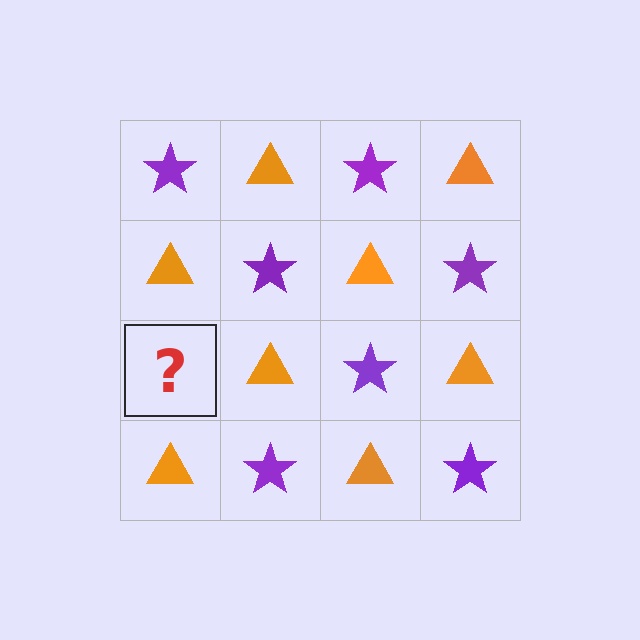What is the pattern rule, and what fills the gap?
The rule is that it alternates purple star and orange triangle in a checkerboard pattern. The gap should be filled with a purple star.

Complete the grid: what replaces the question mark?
The question mark should be replaced with a purple star.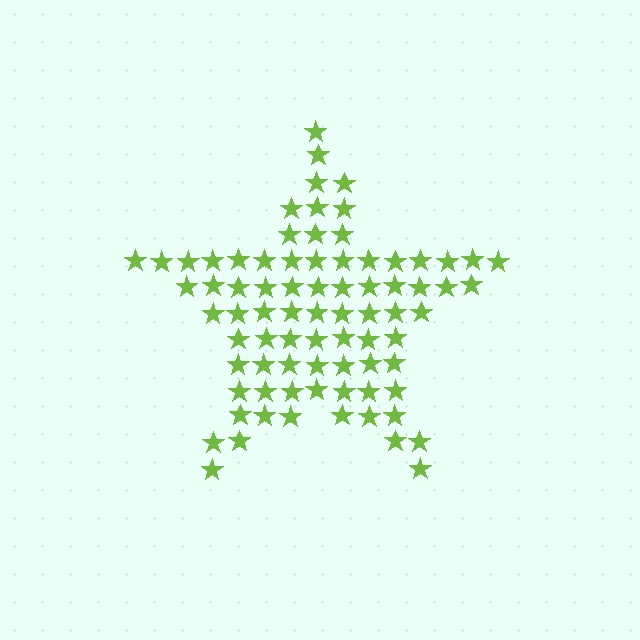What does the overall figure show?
The overall figure shows a star.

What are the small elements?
The small elements are stars.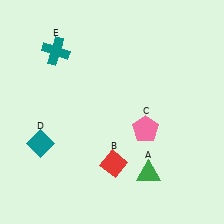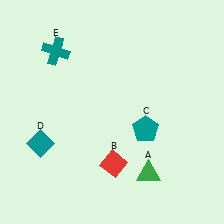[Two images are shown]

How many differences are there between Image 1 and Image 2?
There is 1 difference between the two images.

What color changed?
The pentagon (C) changed from pink in Image 1 to teal in Image 2.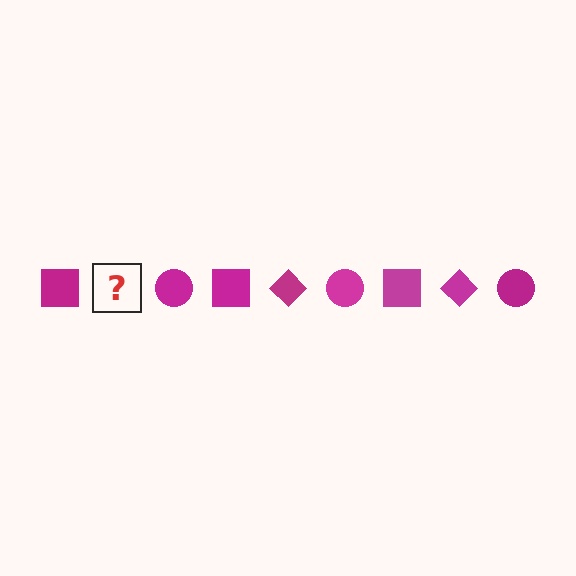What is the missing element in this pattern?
The missing element is a magenta diamond.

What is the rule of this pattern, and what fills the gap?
The rule is that the pattern cycles through square, diamond, circle shapes in magenta. The gap should be filled with a magenta diamond.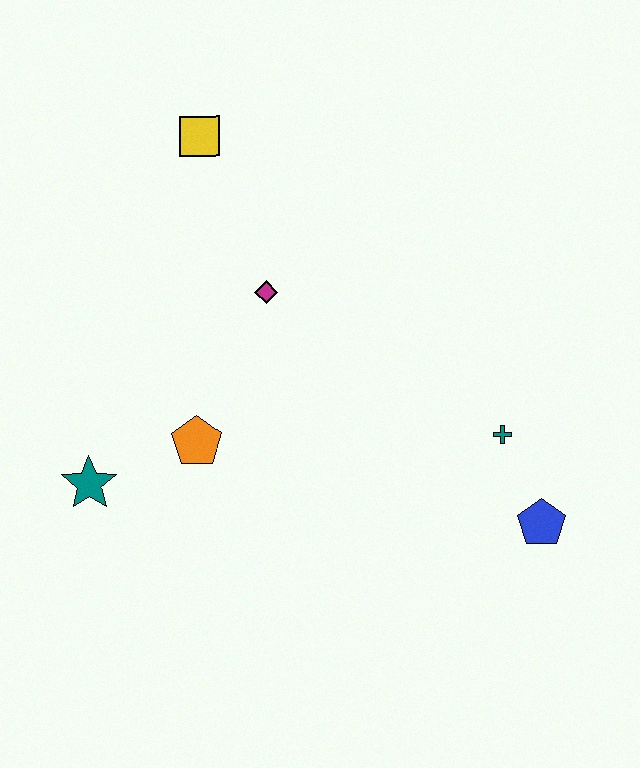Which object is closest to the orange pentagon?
The teal star is closest to the orange pentagon.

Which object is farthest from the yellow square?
The blue pentagon is farthest from the yellow square.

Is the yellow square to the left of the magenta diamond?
Yes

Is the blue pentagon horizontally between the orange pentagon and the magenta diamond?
No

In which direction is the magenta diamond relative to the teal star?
The magenta diamond is above the teal star.